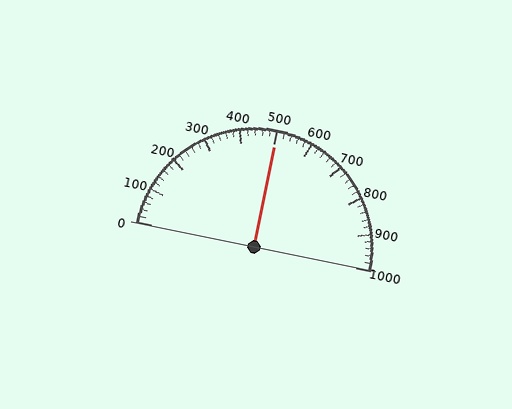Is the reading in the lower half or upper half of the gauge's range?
The reading is in the upper half of the range (0 to 1000).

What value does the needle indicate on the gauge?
The needle indicates approximately 500.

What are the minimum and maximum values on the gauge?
The gauge ranges from 0 to 1000.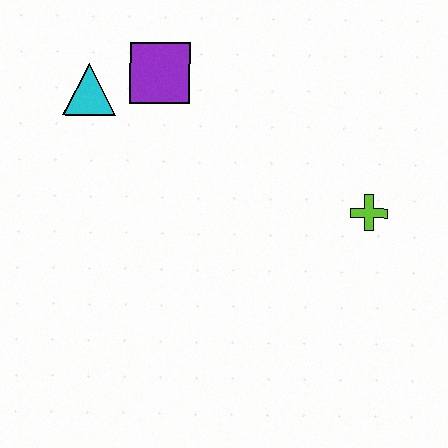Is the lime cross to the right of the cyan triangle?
Yes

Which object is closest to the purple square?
The cyan triangle is closest to the purple square.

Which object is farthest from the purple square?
The lime cross is farthest from the purple square.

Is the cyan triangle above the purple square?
No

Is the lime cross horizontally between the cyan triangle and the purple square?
No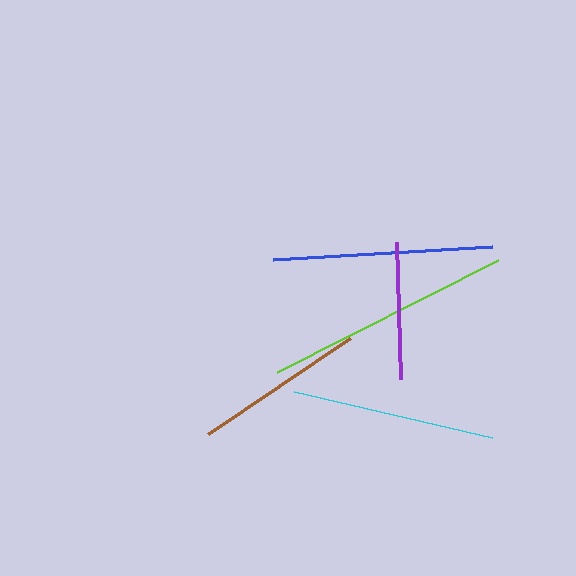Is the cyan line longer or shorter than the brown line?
The cyan line is longer than the brown line.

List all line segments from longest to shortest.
From longest to shortest: lime, blue, cyan, brown, purple.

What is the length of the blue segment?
The blue segment is approximately 220 pixels long.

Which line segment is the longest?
The lime line is the longest at approximately 248 pixels.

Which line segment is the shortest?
The purple line is the shortest at approximately 136 pixels.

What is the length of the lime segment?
The lime segment is approximately 248 pixels long.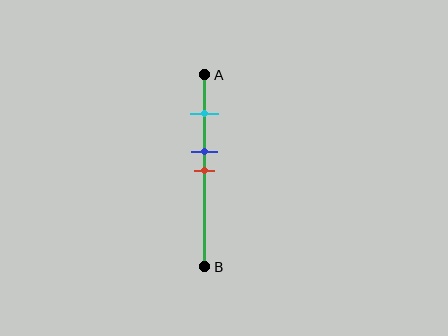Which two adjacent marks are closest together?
The blue and red marks are the closest adjacent pair.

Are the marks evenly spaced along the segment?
No, the marks are not evenly spaced.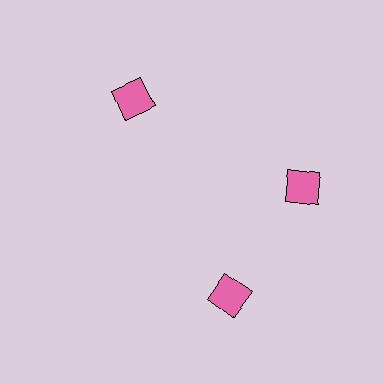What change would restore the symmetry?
The symmetry would be restored by rotating it back into even spacing with its neighbors so that all 3 squares sit at equal angles and equal distance from the center.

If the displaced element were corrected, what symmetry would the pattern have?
It would have 3-fold rotational symmetry — the pattern would map onto itself every 120 degrees.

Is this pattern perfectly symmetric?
No. The 3 pink squares are arranged in a ring, but one element near the 7 o'clock position is rotated out of alignment along the ring, breaking the 3-fold rotational symmetry.